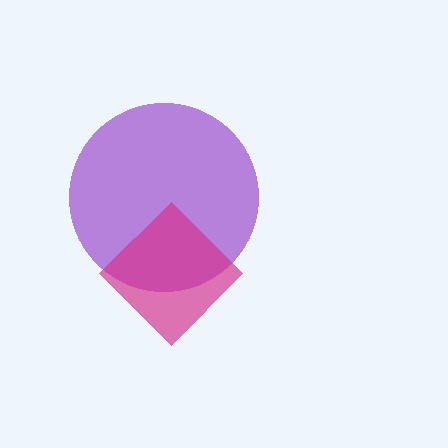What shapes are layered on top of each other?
The layered shapes are: a purple circle, a magenta diamond.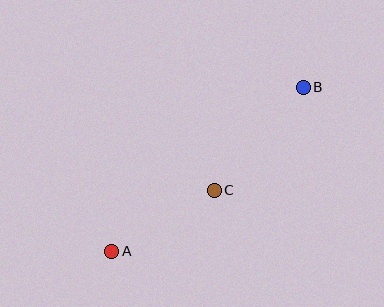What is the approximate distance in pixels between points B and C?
The distance between B and C is approximately 136 pixels.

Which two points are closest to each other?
Points A and C are closest to each other.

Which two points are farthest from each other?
Points A and B are farthest from each other.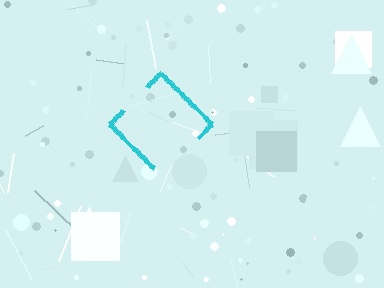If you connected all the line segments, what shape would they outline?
They would outline a diamond.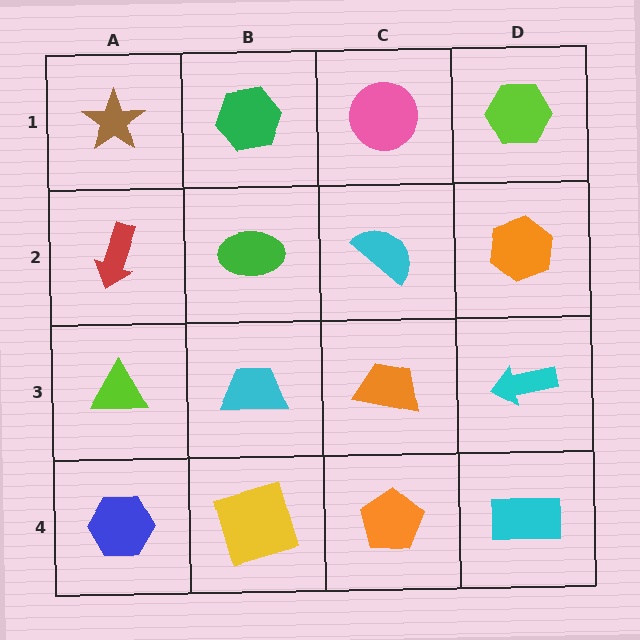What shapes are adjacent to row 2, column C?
A pink circle (row 1, column C), an orange trapezoid (row 3, column C), a green ellipse (row 2, column B), an orange hexagon (row 2, column D).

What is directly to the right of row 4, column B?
An orange pentagon.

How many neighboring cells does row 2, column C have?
4.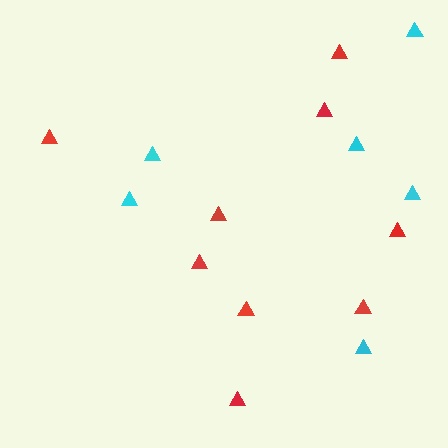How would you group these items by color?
There are 2 groups: one group of red triangles (9) and one group of cyan triangles (6).